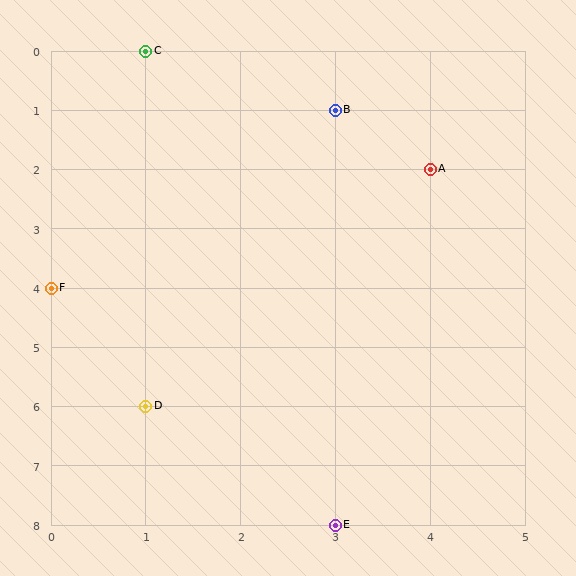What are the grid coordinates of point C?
Point C is at grid coordinates (1, 0).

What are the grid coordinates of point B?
Point B is at grid coordinates (3, 1).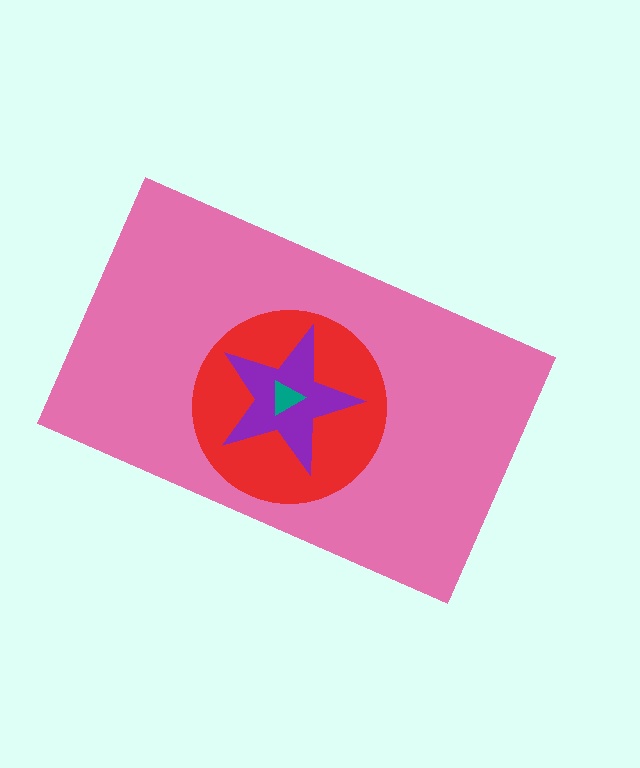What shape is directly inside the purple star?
The teal triangle.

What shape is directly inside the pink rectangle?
The red circle.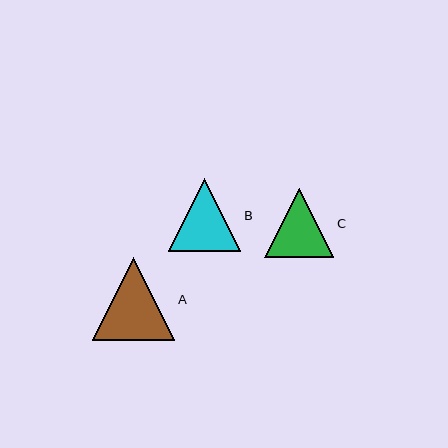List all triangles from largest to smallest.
From largest to smallest: A, B, C.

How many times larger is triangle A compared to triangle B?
Triangle A is approximately 1.1 times the size of triangle B.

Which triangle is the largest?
Triangle A is the largest with a size of approximately 82 pixels.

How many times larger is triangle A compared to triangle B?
Triangle A is approximately 1.1 times the size of triangle B.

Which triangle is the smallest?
Triangle C is the smallest with a size of approximately 69 pixels.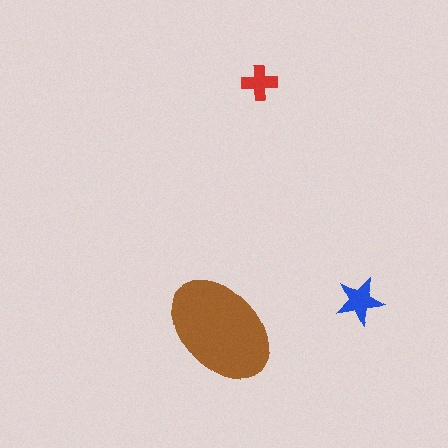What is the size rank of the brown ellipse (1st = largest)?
1st.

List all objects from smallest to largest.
The red cross, the blue star, the brown ellipse.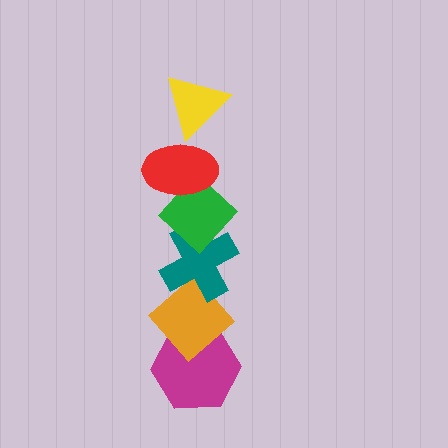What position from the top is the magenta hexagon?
The magenta hexagon is 6th from the top.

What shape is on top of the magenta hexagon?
The orange diamond is on top of the magenta hexagon.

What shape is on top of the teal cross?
The green diamond is on top of the teal cross.